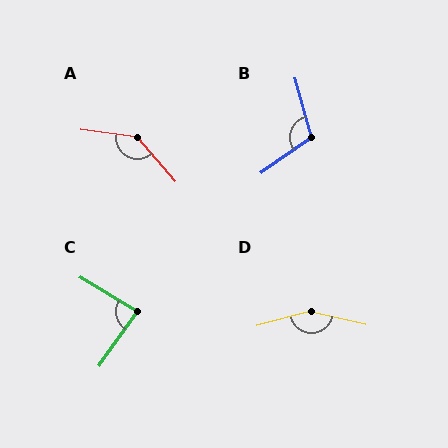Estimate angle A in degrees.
Approximately 138 degrees.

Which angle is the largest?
D, at approximately 152 degrees.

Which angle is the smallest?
C, at approximately 86 degrees.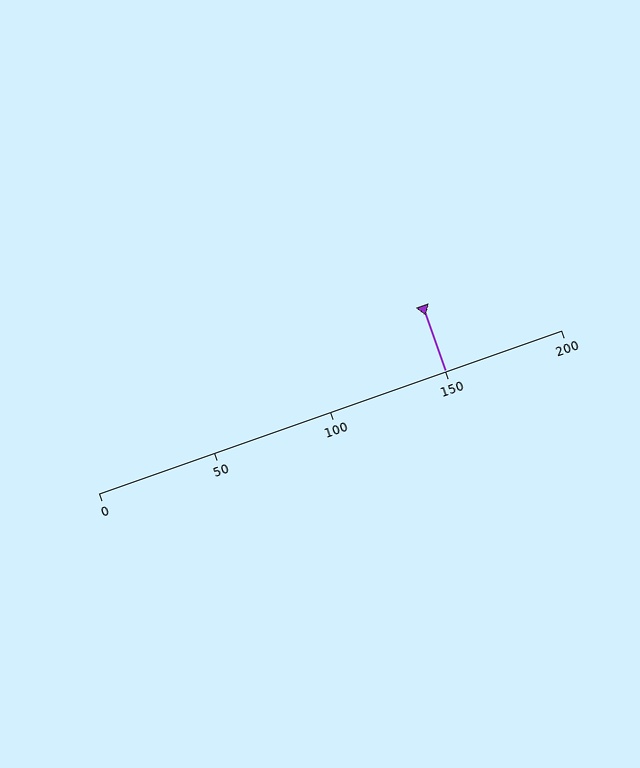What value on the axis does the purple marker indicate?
The marker indicates approximately 150.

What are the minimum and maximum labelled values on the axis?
The axis runs from 0 to 200.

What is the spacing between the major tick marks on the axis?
The major ticks are spaced 50 apart.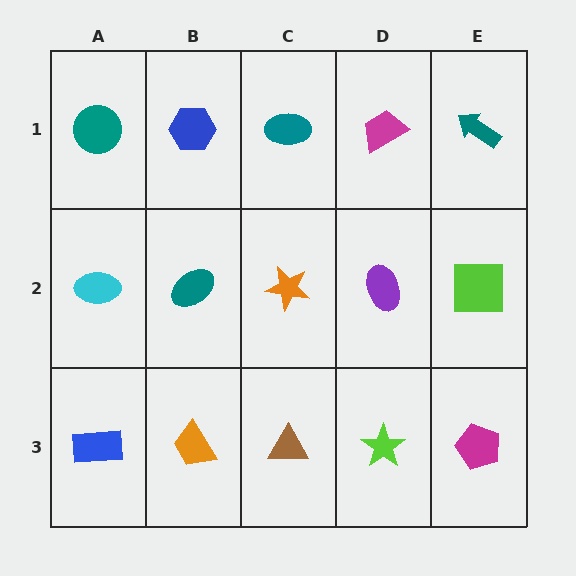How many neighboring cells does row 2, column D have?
4.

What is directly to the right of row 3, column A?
An orange trapezoid.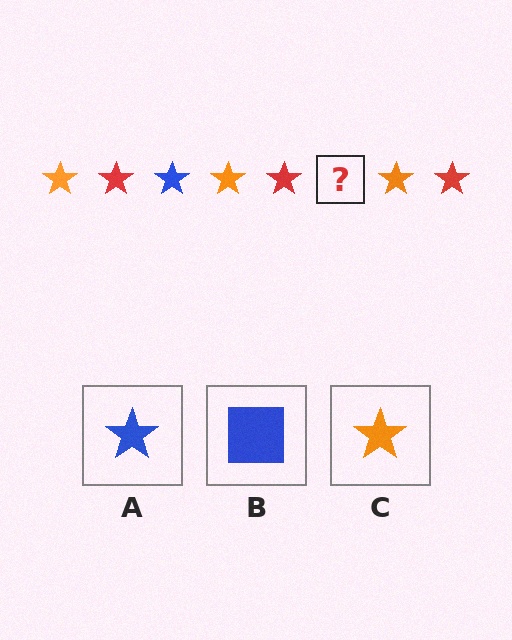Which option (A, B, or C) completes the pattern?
A.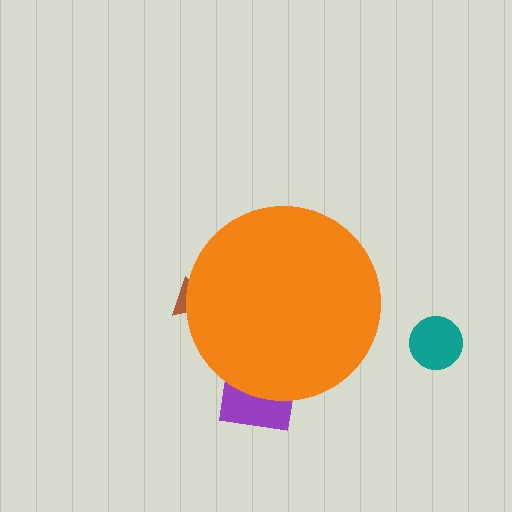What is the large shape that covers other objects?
An orange circle.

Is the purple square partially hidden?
Yes, the purple square is partially hidden behind the orange circle.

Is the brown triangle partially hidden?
Yes, the brown triangle is partially hidden behind the orange circle.